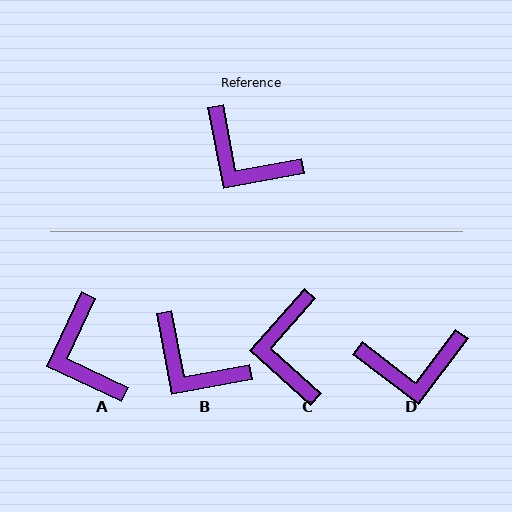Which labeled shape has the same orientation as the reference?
B.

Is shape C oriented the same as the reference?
No, it is off by about 52 degrees.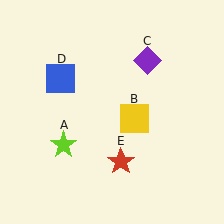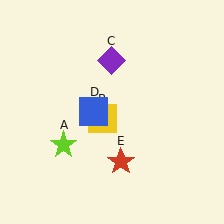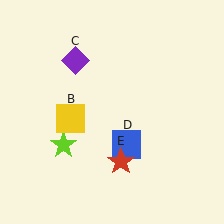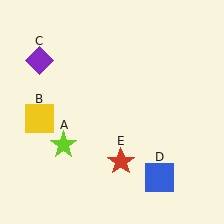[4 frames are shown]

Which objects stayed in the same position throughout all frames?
Lime star (object A) and red star (object E) remained stationary.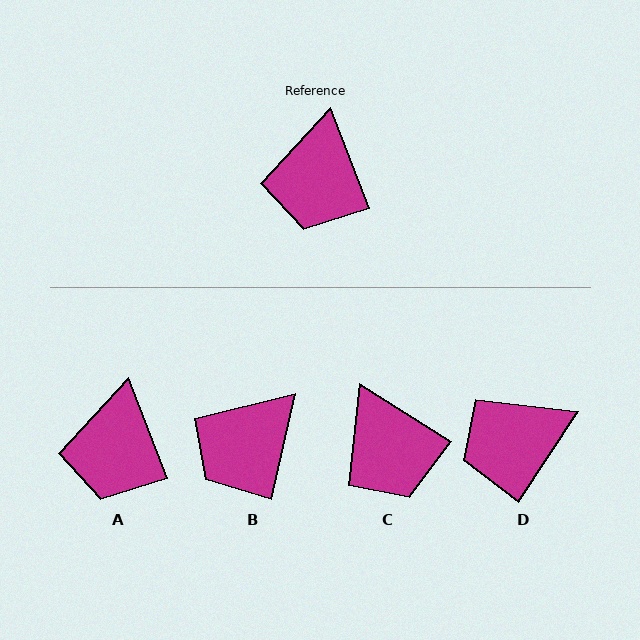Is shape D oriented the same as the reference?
No, it is off by about 54 degrees.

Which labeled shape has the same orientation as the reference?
A.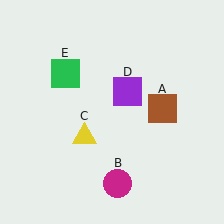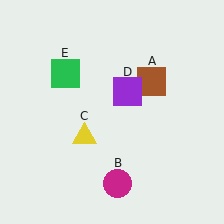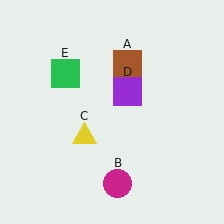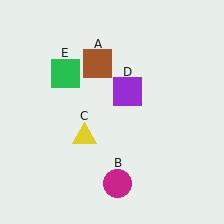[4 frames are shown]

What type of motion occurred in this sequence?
The brown square (object A) rotated counterclockwise around the center of the scene.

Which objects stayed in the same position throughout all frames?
Magenta circle (object B) and yellow triangle (object C) and purple square (object D) and green square (object E) remained stationary.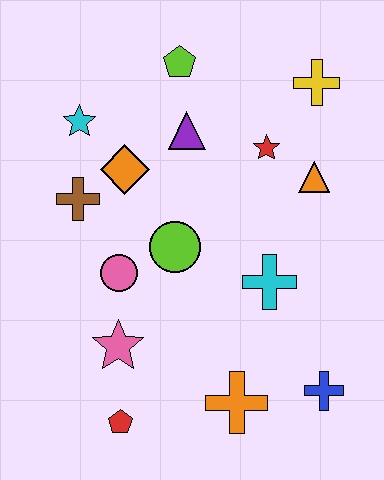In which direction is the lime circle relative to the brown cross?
The lime circle is to the right of the brown cross.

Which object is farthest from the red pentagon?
The yellow cross is farthest from the red pentagon.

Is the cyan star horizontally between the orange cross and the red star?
No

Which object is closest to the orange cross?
The blue cross is closest to the orange cross.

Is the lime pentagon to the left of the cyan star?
No